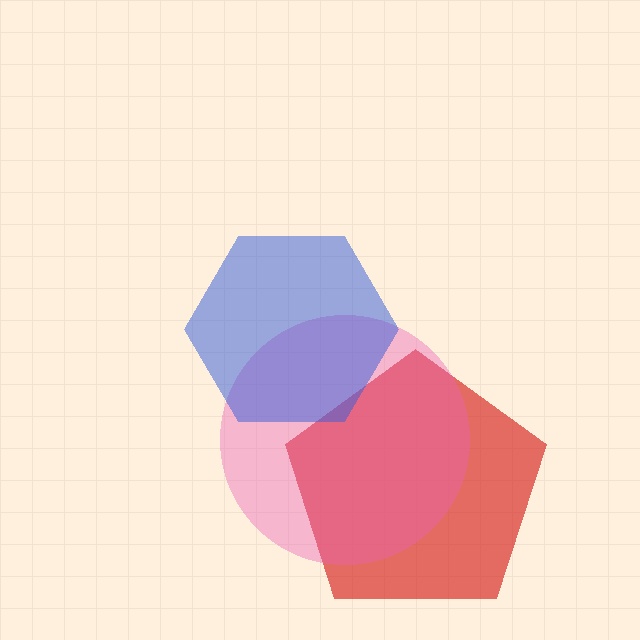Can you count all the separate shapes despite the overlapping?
Yes, there are 3 separate shapes.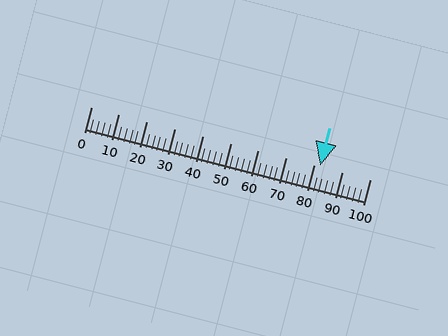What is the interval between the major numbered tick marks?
The major tick marks are spaced 10 units apart.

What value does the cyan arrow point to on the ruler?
The cyan arrow points to approximately 82.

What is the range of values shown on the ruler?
The ruler shows values from 0 to 100.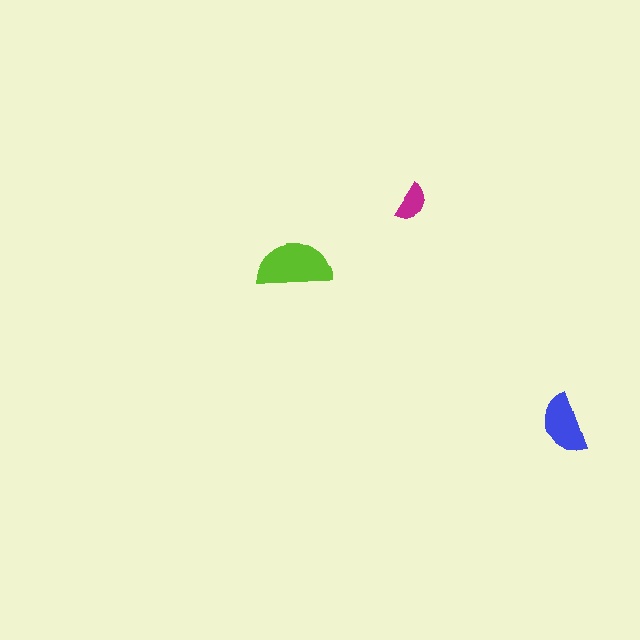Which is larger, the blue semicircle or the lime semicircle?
The lime one.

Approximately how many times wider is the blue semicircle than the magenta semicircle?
About 1.5 times wider.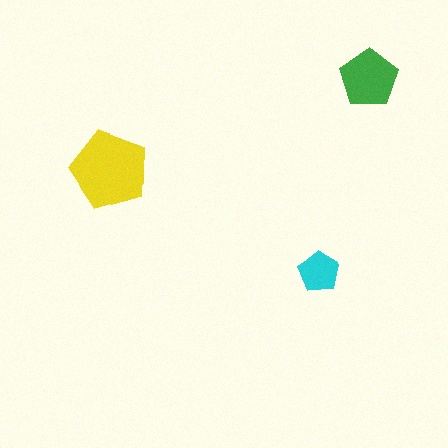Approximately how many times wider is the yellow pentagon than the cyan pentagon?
About 2 times wider.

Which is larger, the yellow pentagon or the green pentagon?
The yellow one.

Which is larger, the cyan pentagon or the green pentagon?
The green one.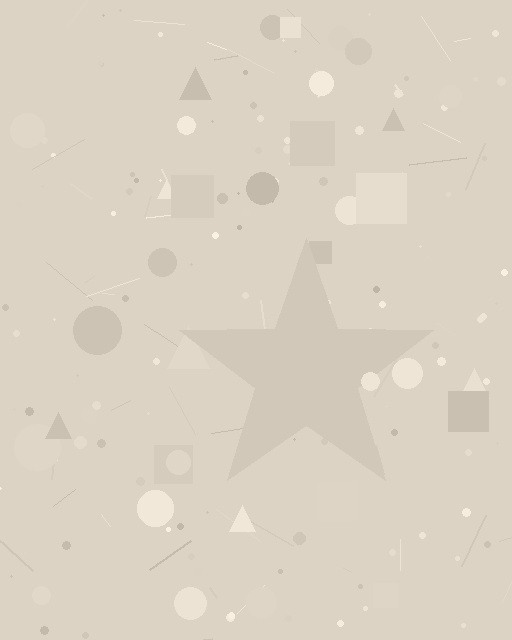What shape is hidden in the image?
A star is hidden in the image.